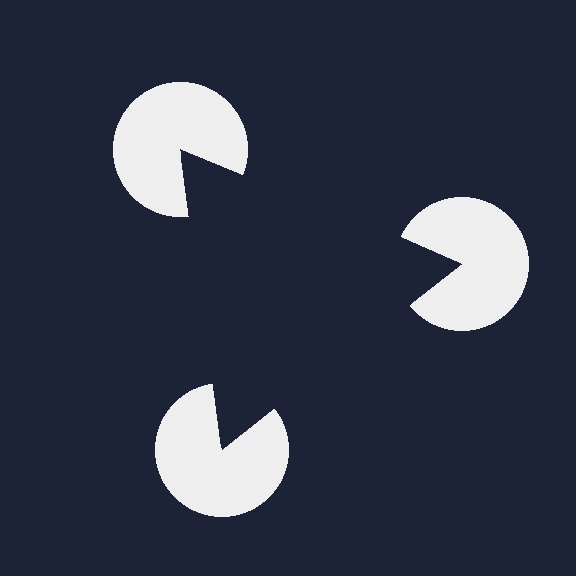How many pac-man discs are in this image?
There are 3 — one at each vertex of the illusory triangle.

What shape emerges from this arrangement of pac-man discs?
An illusory triangle — its edges are inferred from the aligned wedge cuts in the pac-man discs, not physically drawn.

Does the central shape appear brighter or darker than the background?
It typically appears slightly darker than the background, even though no actual brightness change is drawn.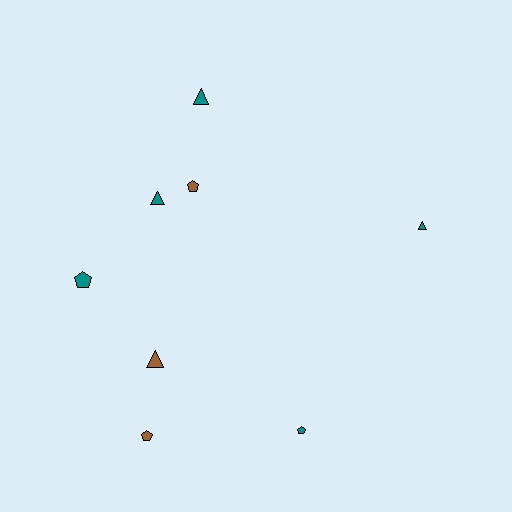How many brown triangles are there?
There is 1 brown triangle.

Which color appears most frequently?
Teal, with 5 objects.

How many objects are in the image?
There are 8 objects.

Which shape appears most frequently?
Triangle, with 4 objects.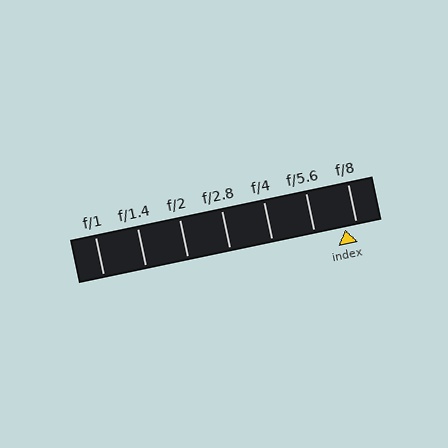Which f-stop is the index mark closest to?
The index mark is closest to f/8.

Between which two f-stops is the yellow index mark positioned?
The index mark is between f/5.6 and f/8.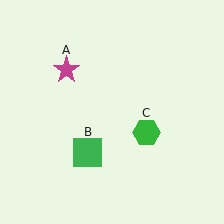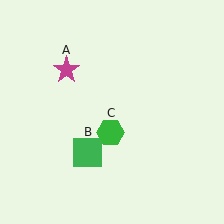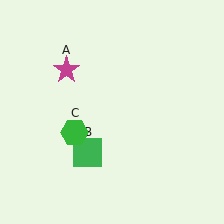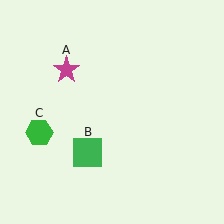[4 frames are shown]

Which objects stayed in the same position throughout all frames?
Magenta star (object A) and green square (object B) remained stationary.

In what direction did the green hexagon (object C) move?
The green hexagon (object C) moved left.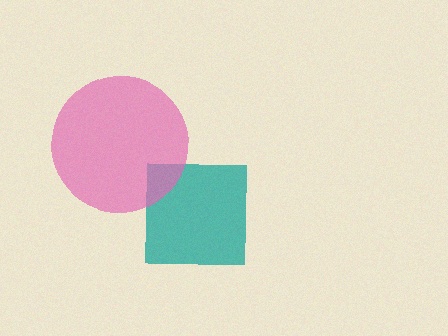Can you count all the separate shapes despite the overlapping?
Yes, there are 2 separate shapes.